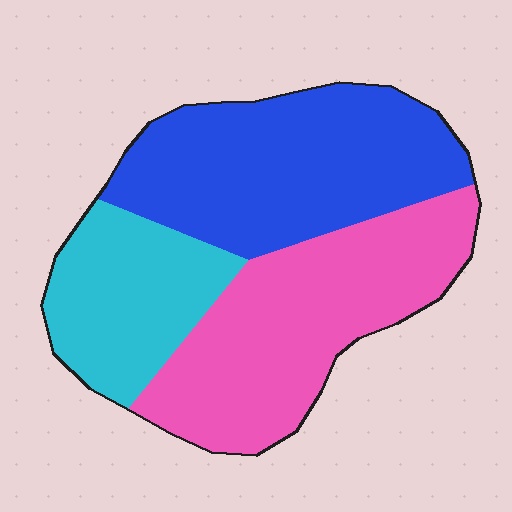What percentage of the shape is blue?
Blue takes up between a third and a half of the shape.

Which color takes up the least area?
Cyan, at roughly 20%.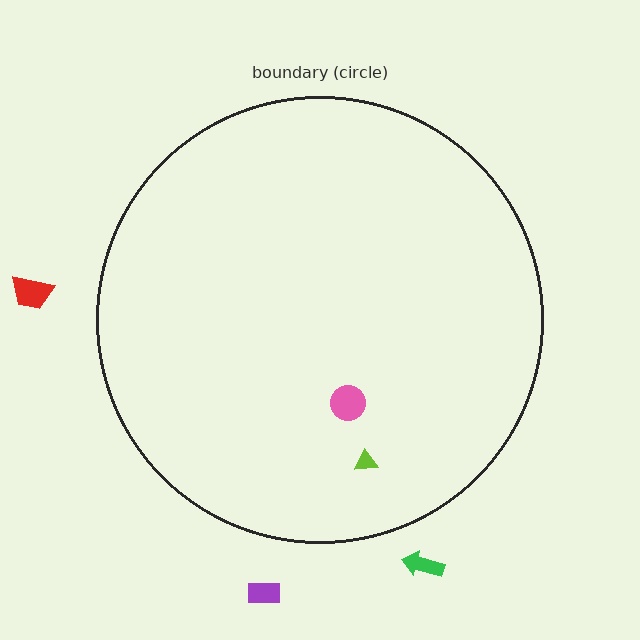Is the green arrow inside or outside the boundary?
Outside.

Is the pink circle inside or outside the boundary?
Inside.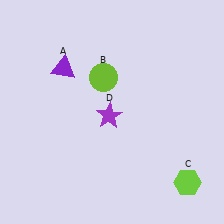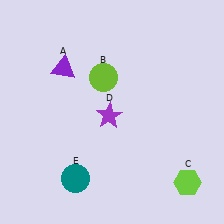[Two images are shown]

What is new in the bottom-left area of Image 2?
A teal circle (E) was added in the bottom-left area of Image 2.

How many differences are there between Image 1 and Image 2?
There is 1 difference between the two images.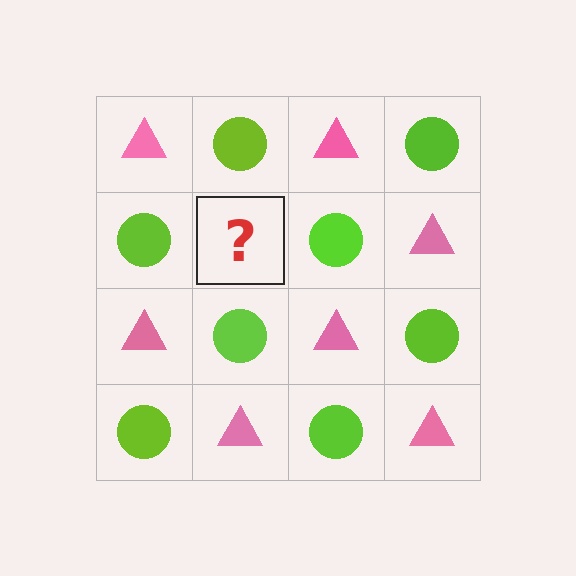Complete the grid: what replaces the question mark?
The question mark should be replaced with a pink triangle.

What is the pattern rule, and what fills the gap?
The rule is that it alternates pink triangle and lime circle in a checkerboard pattern. The gap should be filled with a pink triangle.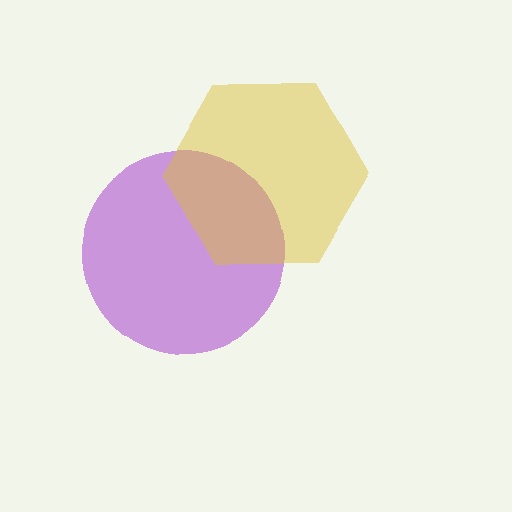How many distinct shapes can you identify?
There are 2 distinct shapes: a purple circle, a yellow hexagon.